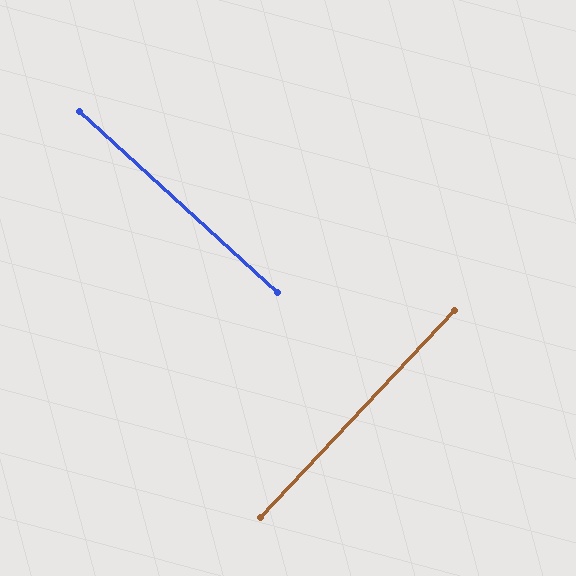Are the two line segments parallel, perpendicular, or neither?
Perpendicular — they meet at approximately 89°.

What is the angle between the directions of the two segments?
Approximately 89 degrees.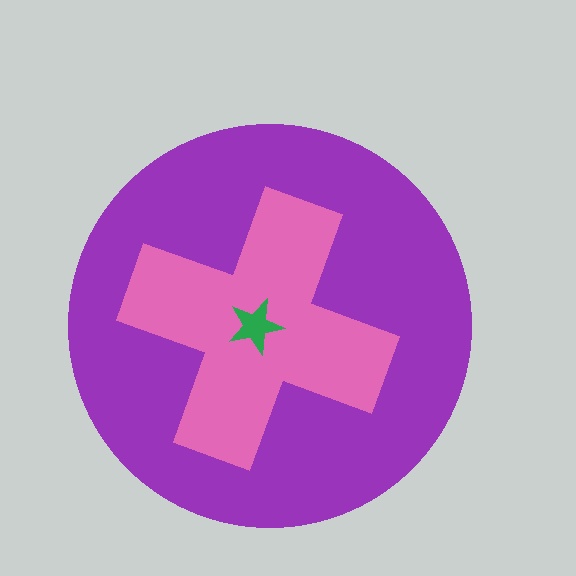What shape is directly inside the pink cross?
The green star.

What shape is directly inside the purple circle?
The pink cross.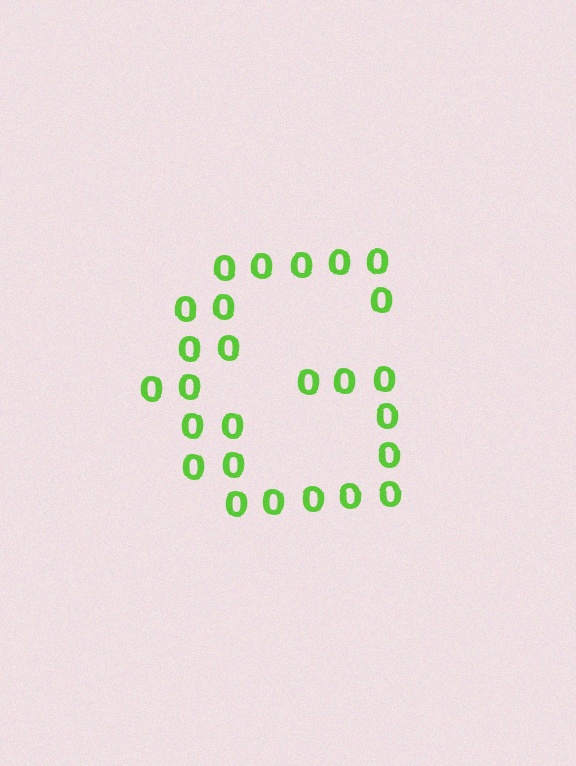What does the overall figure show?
The overall figure shows the letter G.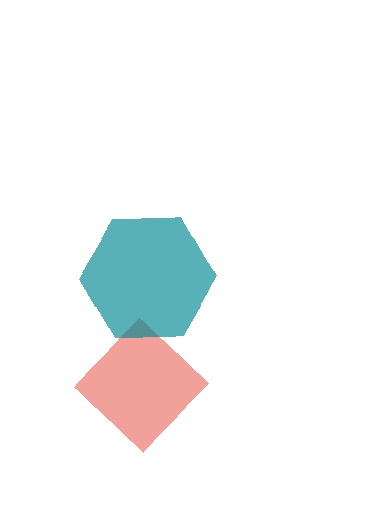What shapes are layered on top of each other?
The layered shapes are: a red diamond, a teal hexagon.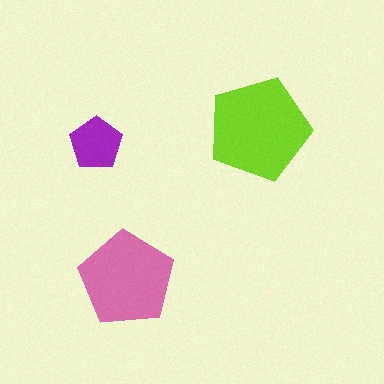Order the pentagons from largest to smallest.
the lime one, the pink one, the purple one.